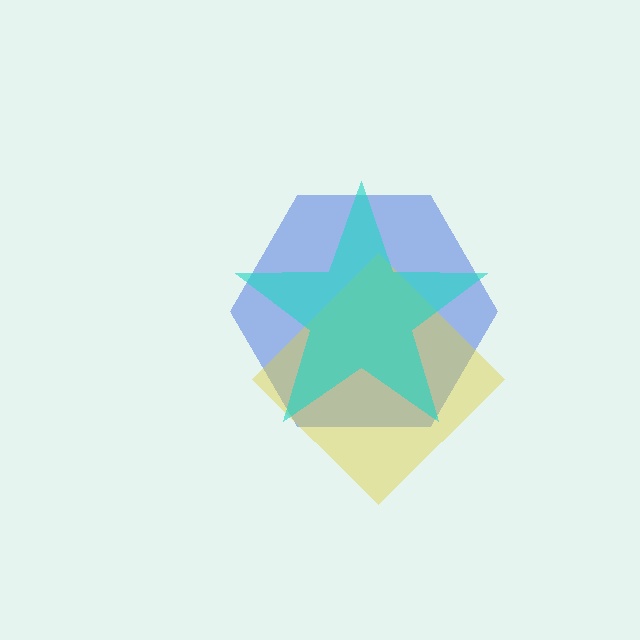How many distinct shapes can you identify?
There are 3 distinct shapes: a blue hexagon, a yellow diamond, a cyan star.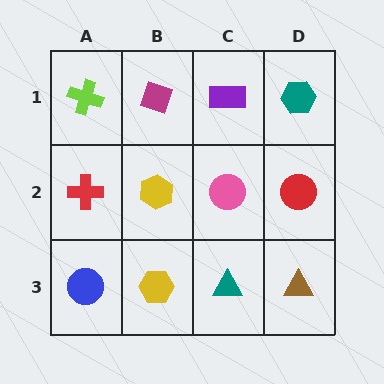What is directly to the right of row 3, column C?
A brown triangle.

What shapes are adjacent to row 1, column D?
A red circle (row 2, column D), a purple rectangle (row 1, column C).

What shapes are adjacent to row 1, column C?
A pink circle (row 2, column C), a magenta diamond (row 1, column B), a teal hexagon (row 1, column D).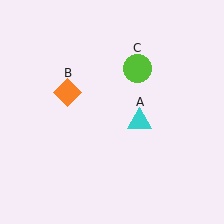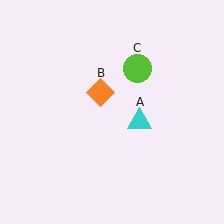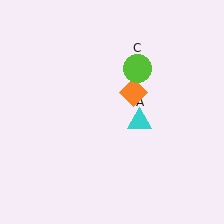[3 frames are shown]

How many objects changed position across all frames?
1 object changed position: orange diamond (object B).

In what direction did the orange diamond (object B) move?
The orange diamond (object B) moved right.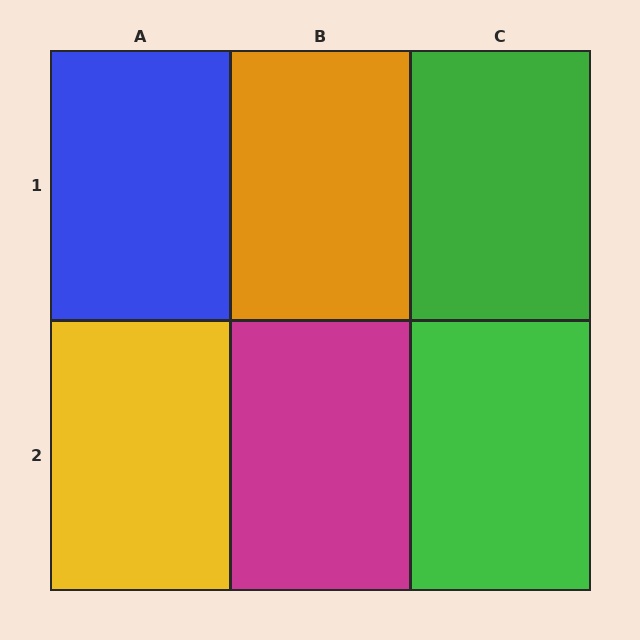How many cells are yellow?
1 cell is yellow.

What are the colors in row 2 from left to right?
Yellow, magenta, green.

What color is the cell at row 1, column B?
Orange.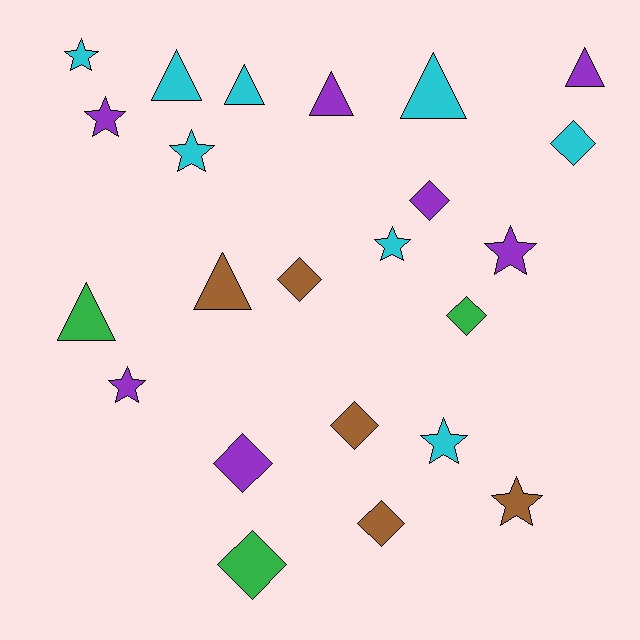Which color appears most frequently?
Cyan, with 8 objects.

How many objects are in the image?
There are 23 objects.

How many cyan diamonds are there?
There is 1 cyan diamond.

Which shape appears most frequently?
Star, with 8 objects.